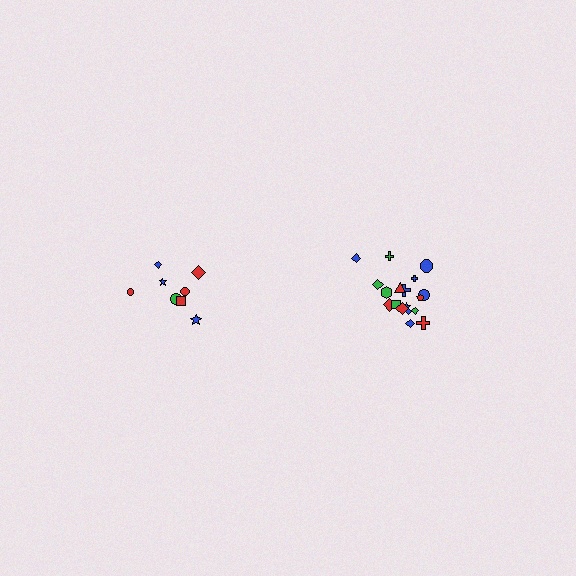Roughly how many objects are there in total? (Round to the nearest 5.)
Roughly 25 objects in total.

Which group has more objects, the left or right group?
The right group.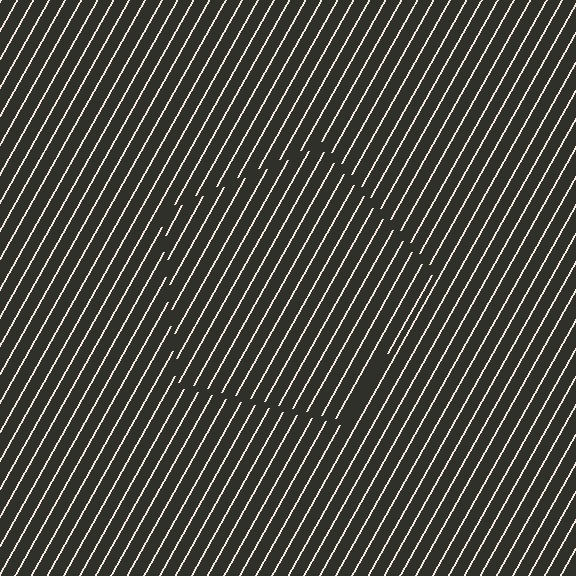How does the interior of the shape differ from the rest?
The interior of the shape contains the same grating, shifted by half a period — the contour is defined by the phase discontinuity where line-ends from the inner and outer gratings abut.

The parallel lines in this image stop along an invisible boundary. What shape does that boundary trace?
An illusory pentagon. The interior of the shape contains the same grating, shifted by half a period — the contour is defined by the phase discontinuity where line-ends from the inner and outer gratings abut.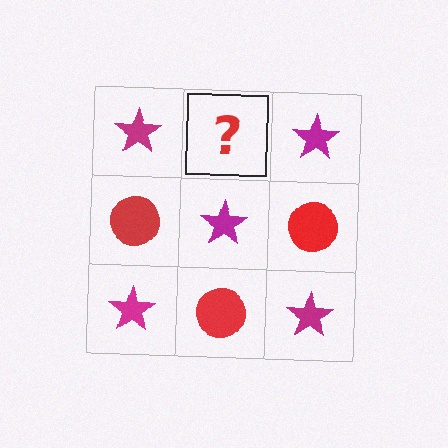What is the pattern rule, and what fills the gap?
The rule is that it alternates magenta star and red circle in a checkerboard pattern. The gap should be filled with a red circle.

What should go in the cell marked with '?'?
The missing cell should contain a red circle.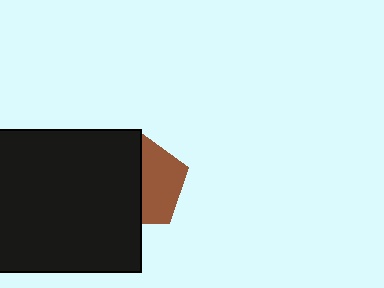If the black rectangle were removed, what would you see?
You would see the complete brown pentagon.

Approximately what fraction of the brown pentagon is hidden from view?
Roughly 52% of the brown pentagon is hidden behind the black rectangle.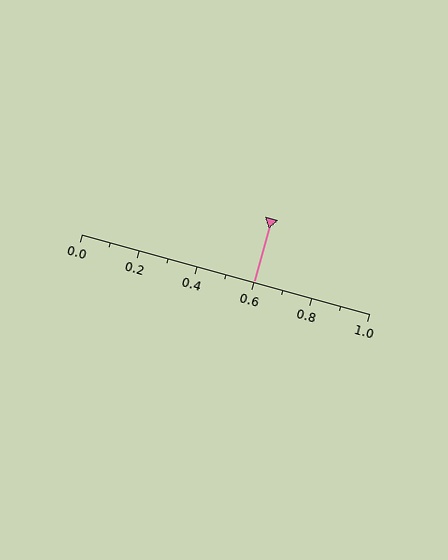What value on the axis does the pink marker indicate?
The marker indicates approximately 0.6.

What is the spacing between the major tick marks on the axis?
The major ticks are spaced 0.2 apart.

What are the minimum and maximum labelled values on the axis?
The axis runs from 0.0 to 1.0.